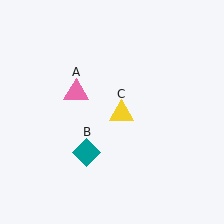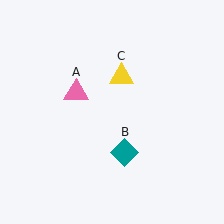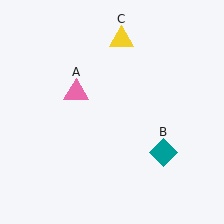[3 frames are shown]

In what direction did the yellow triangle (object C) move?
The yellow triangle (object C) moved up.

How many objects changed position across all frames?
2 objects changed position: teal diamond (object B), yellow triangle (object C).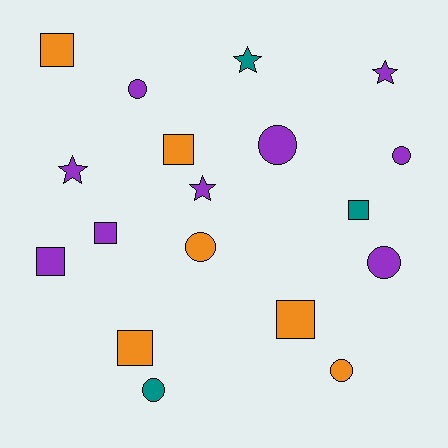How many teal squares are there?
There is 1 teal square.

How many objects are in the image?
There are 18 objects.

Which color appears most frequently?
Purple, with 9 objects.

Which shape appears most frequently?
Circle, with 7 objects.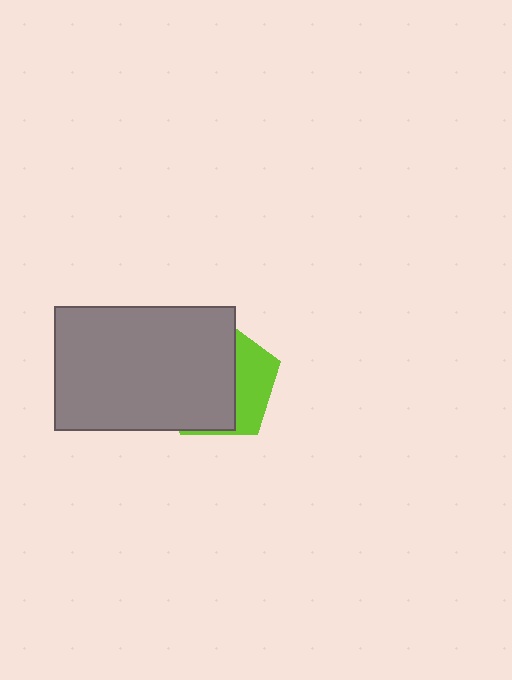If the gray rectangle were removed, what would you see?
You would see the complete lime pentagon.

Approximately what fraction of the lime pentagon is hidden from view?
Roughly 66% of the lime pentagon is hidden behind the gray rectangle.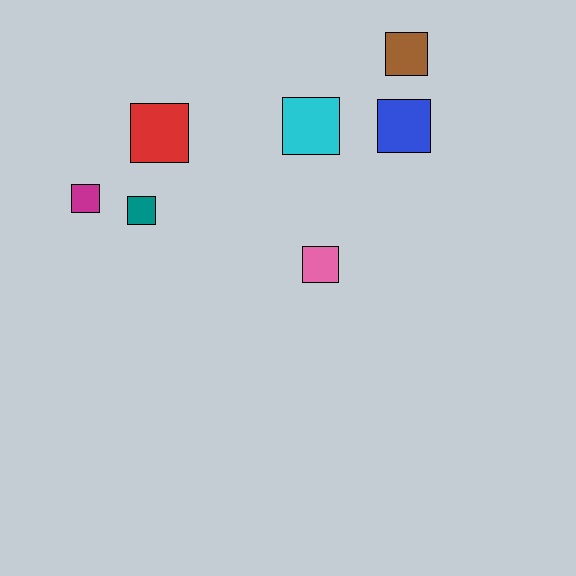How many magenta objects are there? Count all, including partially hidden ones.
There is 1 magenta object.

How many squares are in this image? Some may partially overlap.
There are 7 squares.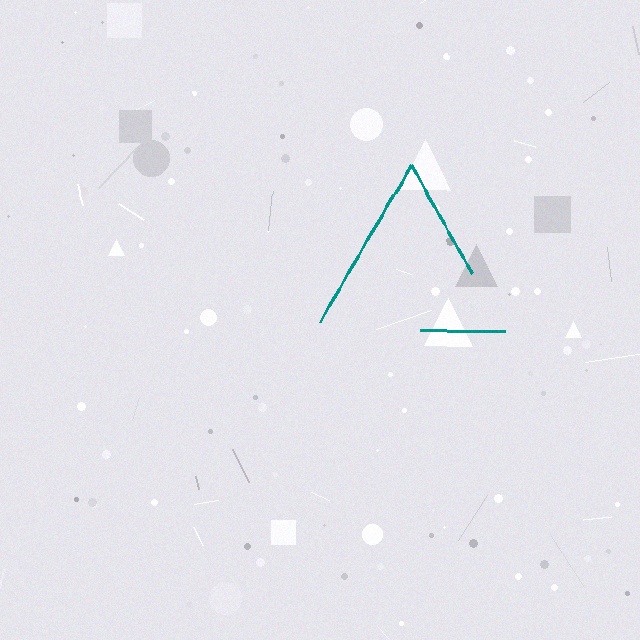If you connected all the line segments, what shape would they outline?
They would outline a triangle.